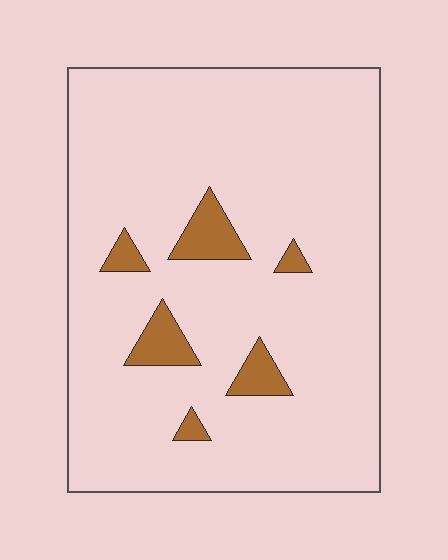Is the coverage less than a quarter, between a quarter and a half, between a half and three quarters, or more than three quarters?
Less than a quarter.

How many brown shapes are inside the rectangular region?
6.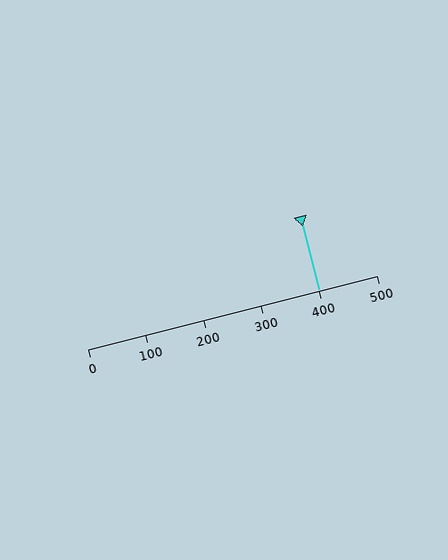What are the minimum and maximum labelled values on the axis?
The axis runs from 0 to 500.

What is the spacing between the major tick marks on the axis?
The major ticks are spaced 100 apart.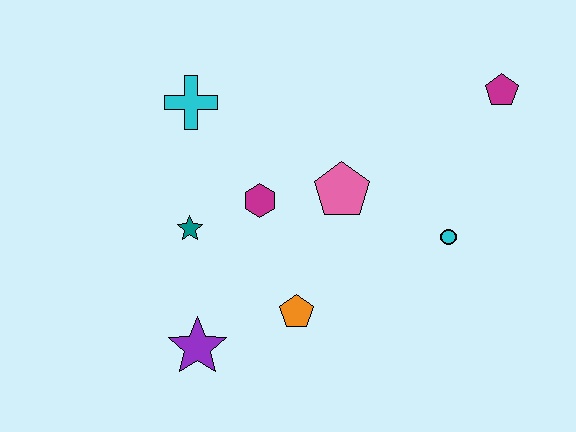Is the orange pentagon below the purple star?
No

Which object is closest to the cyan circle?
The pink pentagon is closest to the cyan circle.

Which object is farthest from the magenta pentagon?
The purple star is farthest from the magenta pentagon.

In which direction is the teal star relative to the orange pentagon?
The teal star is to the left of the orange pentagon.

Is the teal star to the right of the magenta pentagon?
No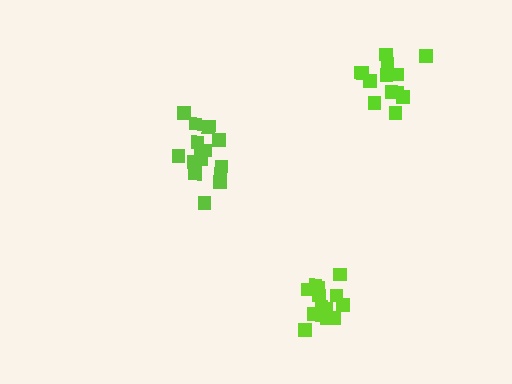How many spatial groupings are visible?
There are 3 spatial groupings.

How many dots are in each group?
Group 1: 13 dots, Group 2: 16 dots, Group 3: 14 dots (43 total).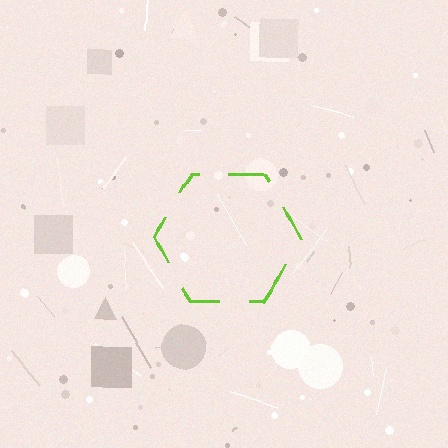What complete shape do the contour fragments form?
The contour fragments form a hexagon.